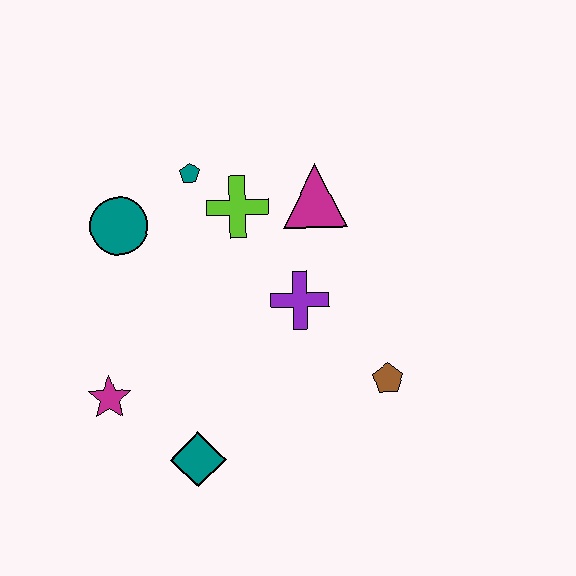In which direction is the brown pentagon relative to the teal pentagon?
The brown pentagon is below the teal pentagon.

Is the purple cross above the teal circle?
No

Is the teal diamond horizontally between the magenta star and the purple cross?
Yes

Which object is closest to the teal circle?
The teal pentagon is closest to the teal circle.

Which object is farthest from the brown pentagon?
The teal circle is farthest from the brown pentagon.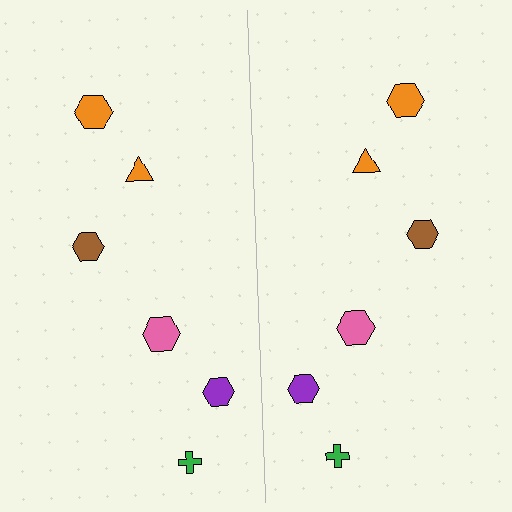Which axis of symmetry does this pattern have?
The pattern has a vertical axis of symmetry running through the center of the image.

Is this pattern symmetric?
Yes, this pattern has bilateral (reflection) symmetry.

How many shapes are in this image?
There are 12 shapes in this image.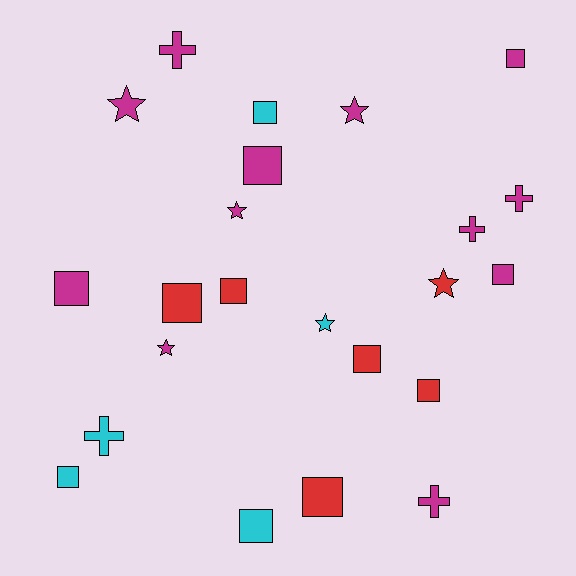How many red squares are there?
There are 5 red squares.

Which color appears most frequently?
Magenta, with 12 objects.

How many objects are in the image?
There are 23 objects.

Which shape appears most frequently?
Square, with 12 objects.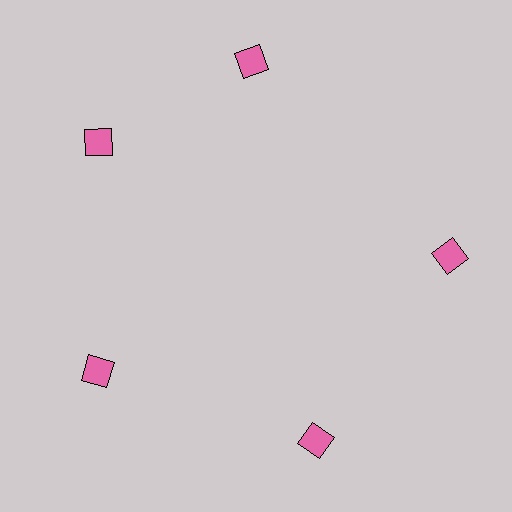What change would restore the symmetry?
The symmetry would be restored by rotating it back into even spacing with its neighbors so that all 5 squares sit at equal angles and equal distance from the center.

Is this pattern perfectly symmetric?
No. The 5 pink squares are arranged in a ring, but one element near the 1 o'clock position is rotated out of alignment along the ring, breaking the 5-fold rotational symmetry.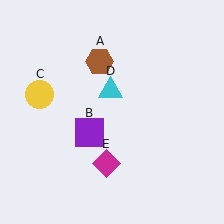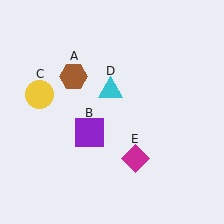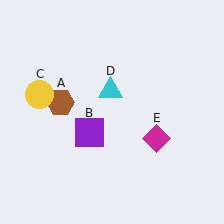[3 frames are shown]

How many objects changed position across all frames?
2 objects changed position: brown hexagon (object A), magenta diamond (object E).